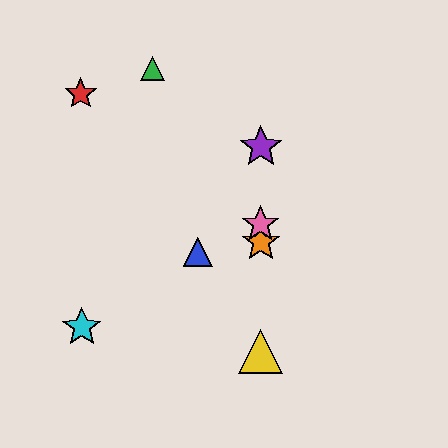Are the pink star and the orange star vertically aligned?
Yes, both are at x≈261.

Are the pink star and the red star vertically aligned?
No, the pink star is at x≈261 and the red star is at x≈81.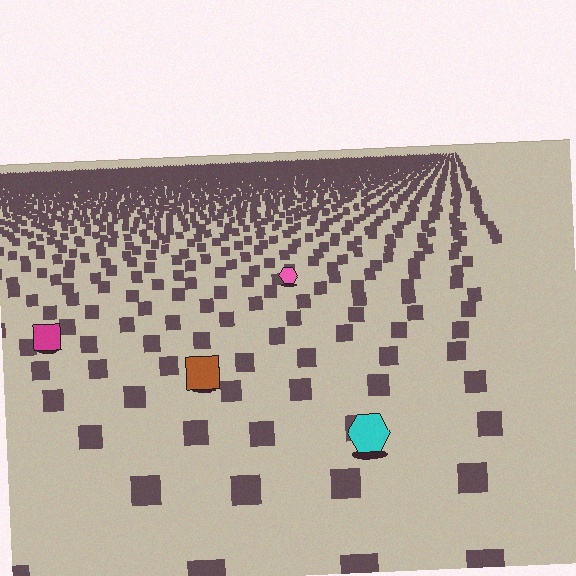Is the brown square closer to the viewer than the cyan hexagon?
No. The cyan hexagon is closer — you can tell from the texture gradient: the ground texture is coarser near it.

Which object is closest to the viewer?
The cyan hexagon is closest. The texture marks near it are larger and more spread out.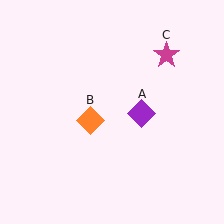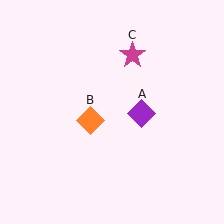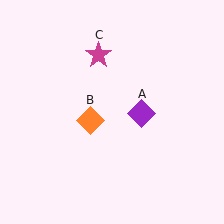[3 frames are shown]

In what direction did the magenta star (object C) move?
The magenta star (object C) moved left.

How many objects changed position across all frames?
1 object changed position: magenta star (object C).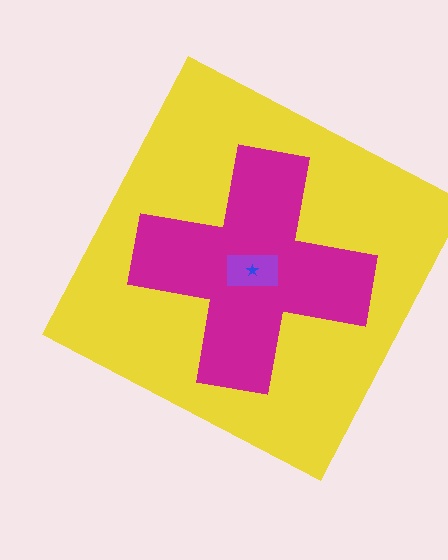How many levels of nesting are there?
4.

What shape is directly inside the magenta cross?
The purple rectangle.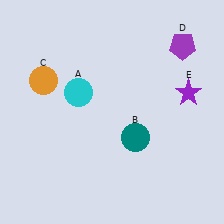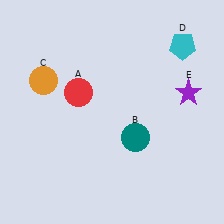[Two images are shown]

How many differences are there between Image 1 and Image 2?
There are 2 differences between the two images.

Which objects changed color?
A changed from cyan to red. D changed from purple to cyan.